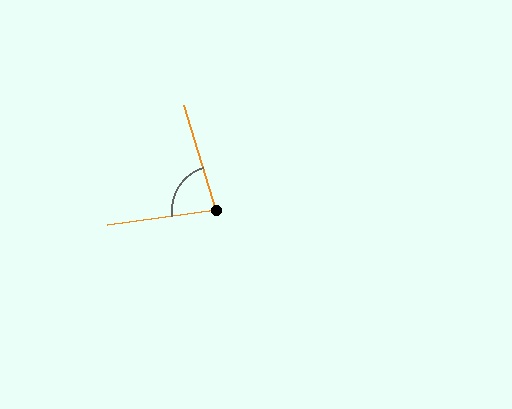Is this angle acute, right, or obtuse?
It is acute.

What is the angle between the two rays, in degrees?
Approximately 81 degrees.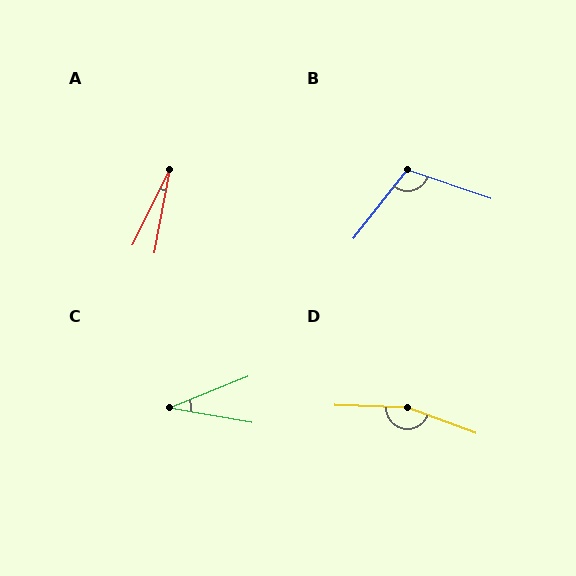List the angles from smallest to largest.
A (16°), C (32°), B (110°), D (161°).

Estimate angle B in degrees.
Approximately 110 degrees.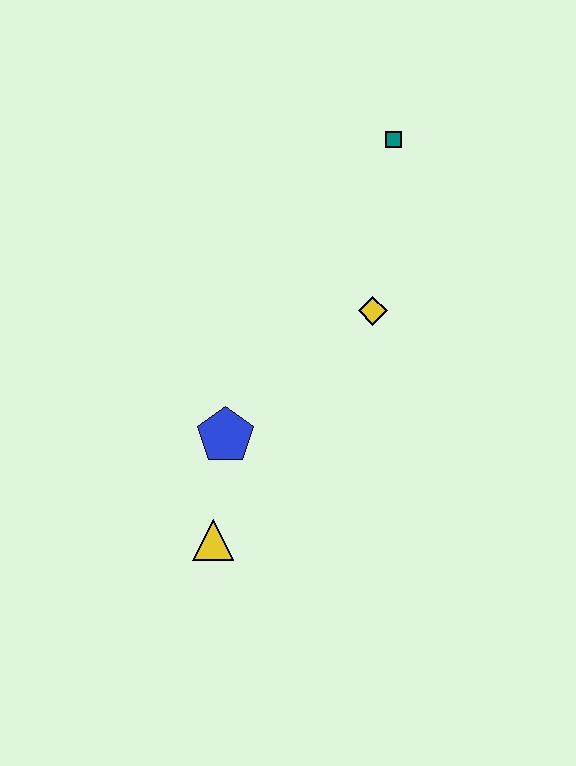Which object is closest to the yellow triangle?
The blue pentagon is closest to the yellow triangle.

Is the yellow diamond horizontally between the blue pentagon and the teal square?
Yes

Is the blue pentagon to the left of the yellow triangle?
No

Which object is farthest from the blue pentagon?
The teal square is farthest from the blue pentagon.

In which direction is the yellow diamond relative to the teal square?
The yellow diamond is below the teal square.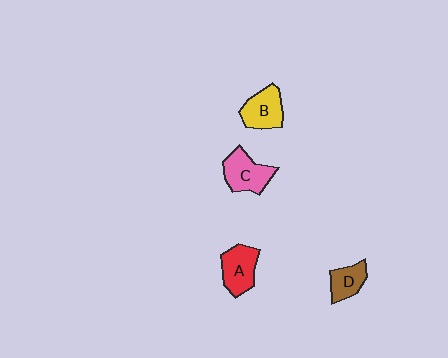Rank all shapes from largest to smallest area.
From largest to smallest: C (pink), A (red), B (yellow), D (brown).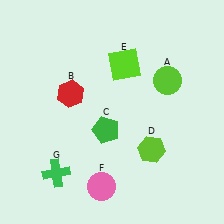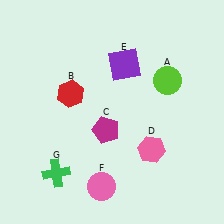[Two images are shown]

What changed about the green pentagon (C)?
In Image 1, C is green. In Image 2, it changed to magenta.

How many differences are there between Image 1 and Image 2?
There are 3 differences between the two images.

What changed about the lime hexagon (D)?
In Image 1, D is lime. In Image 2, it changed to pink.